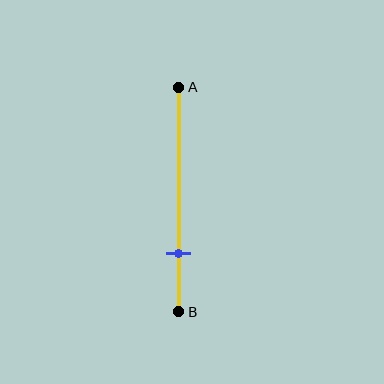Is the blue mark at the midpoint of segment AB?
No, the mark is at about 75% from A, not at the 50% midpoint.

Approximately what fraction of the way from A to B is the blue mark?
The blue mark is approximately 75% of the way from A to B.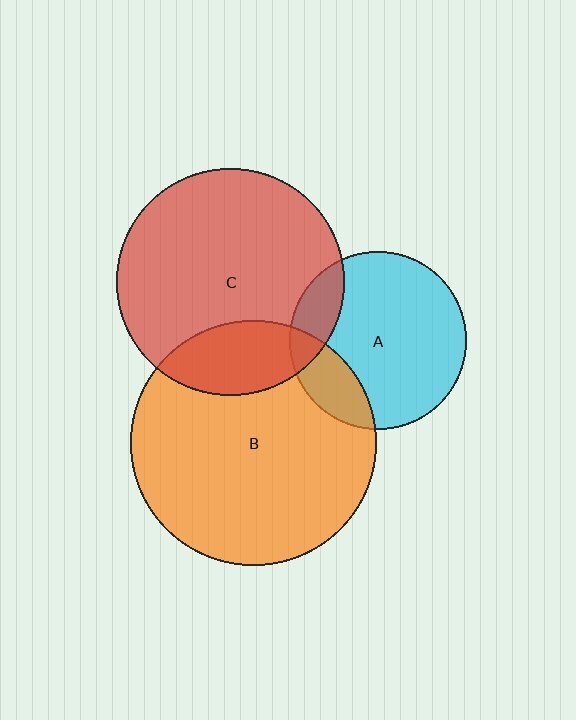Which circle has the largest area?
Circle B (orange).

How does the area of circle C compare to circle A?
Approximately 1.6 times.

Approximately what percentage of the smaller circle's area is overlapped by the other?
Approximately 20%.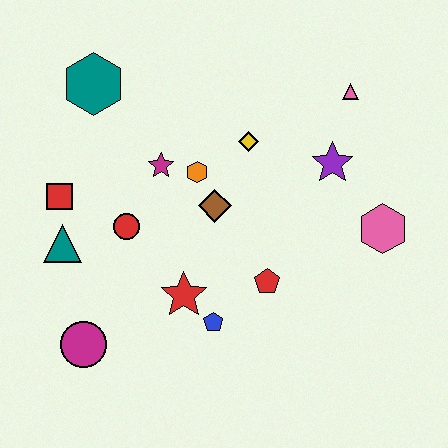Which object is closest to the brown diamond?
The orange hexagon is closest to the brown diamond.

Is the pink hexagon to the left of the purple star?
No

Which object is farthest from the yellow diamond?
The magenta circle is farthest from the yellow diamond.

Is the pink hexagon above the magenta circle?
Yes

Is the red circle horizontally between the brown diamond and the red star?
No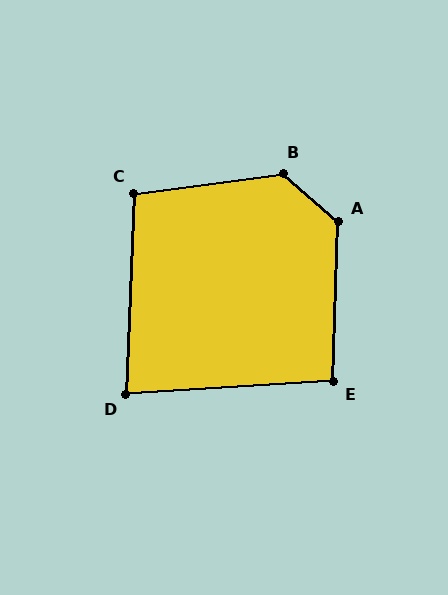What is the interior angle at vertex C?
Approximately 100 degrees (obtuse).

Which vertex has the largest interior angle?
B, at approximately 131 degrees.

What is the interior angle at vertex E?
Approximately 95 degrees (obtuse).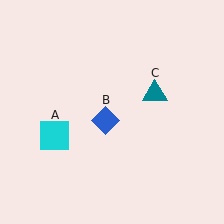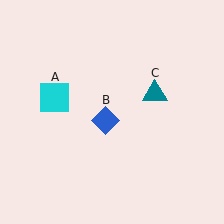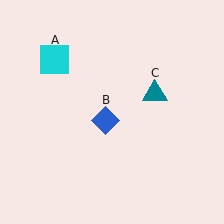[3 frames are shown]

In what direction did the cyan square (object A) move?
The cyan square (object A) moved up.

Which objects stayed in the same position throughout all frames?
Blue diamond (object B) and teal triangle (object C) remained stationary.